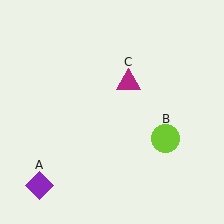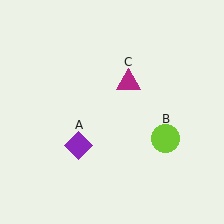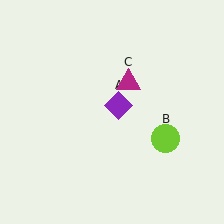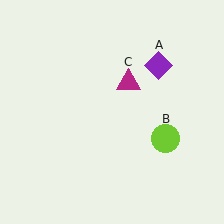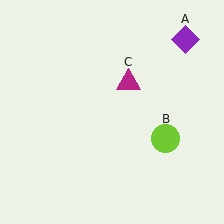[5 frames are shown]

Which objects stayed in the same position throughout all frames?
Lime circle (object B) and magenta triangle (object C) remained stationary.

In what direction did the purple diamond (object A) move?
The purple diamond (object A) moved up and to the right.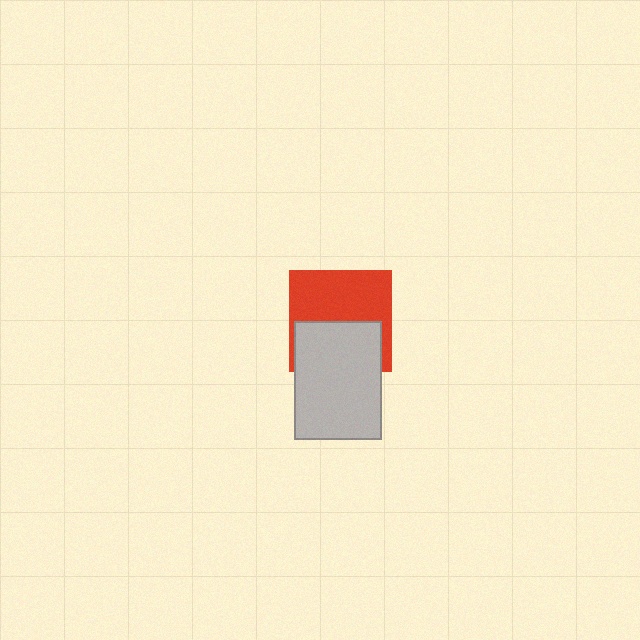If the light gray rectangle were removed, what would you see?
You would see the complete red square.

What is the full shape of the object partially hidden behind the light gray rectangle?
The partially hidden object is a red square.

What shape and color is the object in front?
The object in front is a light gray rectangle.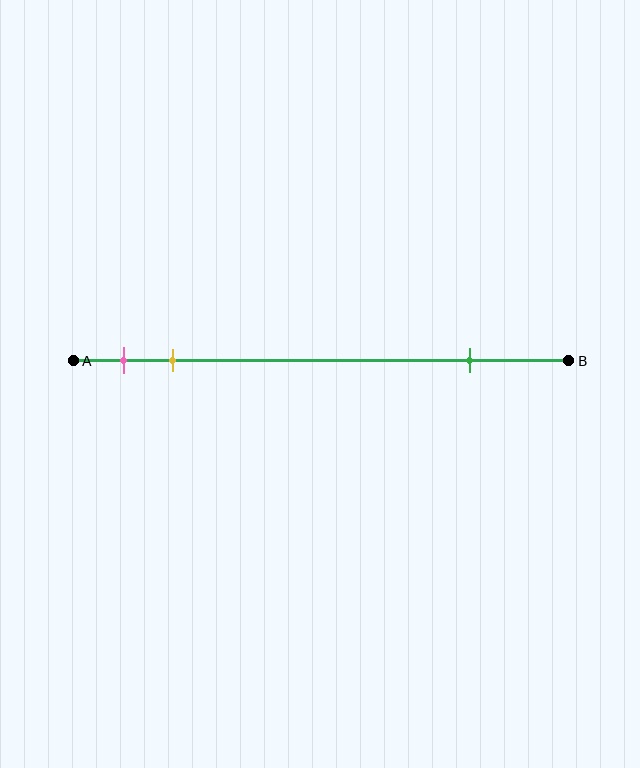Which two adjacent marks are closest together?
The pink and yellow marks are the closest adjacent pair.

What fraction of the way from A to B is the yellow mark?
The yellow mark is approximately 20% (0.2) of the way from A to B.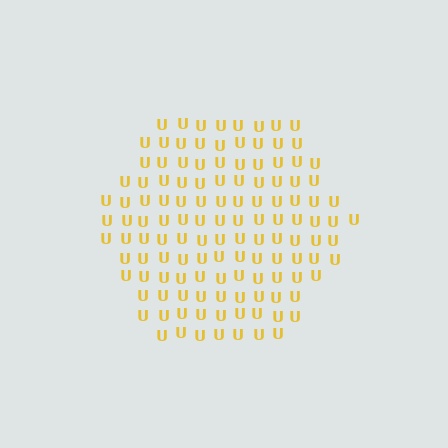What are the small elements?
The small elements are letter U's.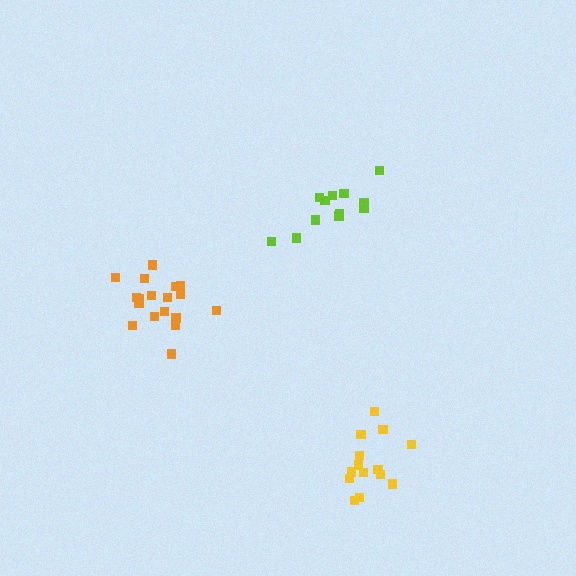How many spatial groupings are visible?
There are 3 spatial groupings.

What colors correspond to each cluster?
The clusters are colored: orange, yellow, lime.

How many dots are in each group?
Group 1: 18 dots, Group 2: 14 dots, Group 3: 12 dots (44 total).